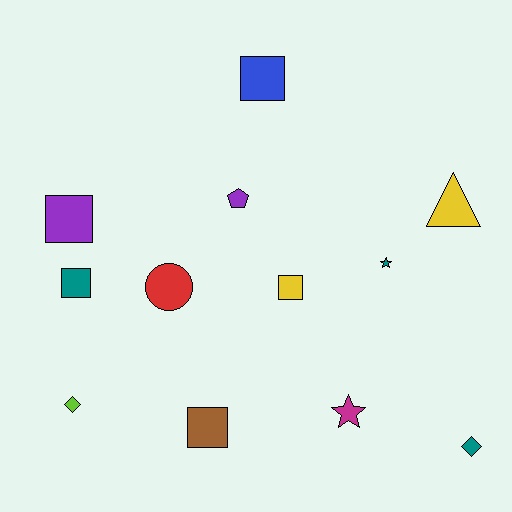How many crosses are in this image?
There are no crosses.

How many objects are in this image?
There are 12 objects.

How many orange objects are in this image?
There are no orange objects.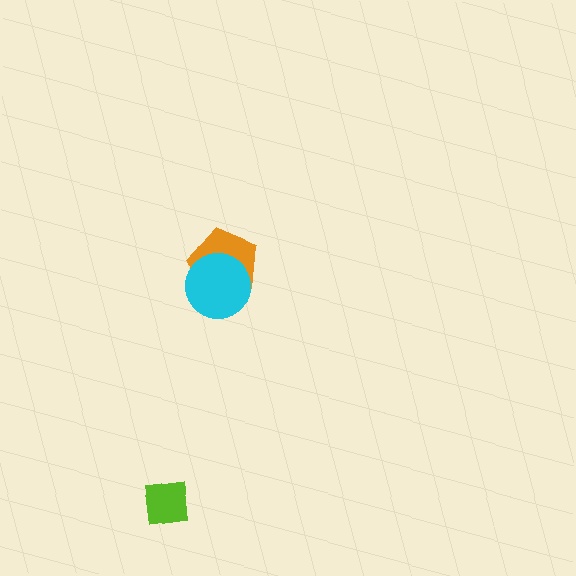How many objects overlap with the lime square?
0 objects overlap with the lime square.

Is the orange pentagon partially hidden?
Yes, it is partially covered by another shape.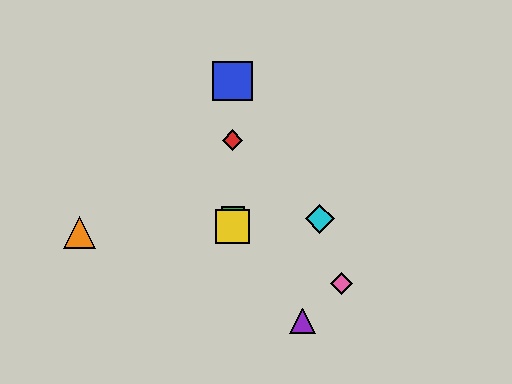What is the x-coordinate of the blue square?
The blue square is at x≈233.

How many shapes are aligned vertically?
4 shapes (the red diamond, the blue square, the green square, the yellow square) are aligned vertically.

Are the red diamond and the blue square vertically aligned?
Yes, both are at x≈233.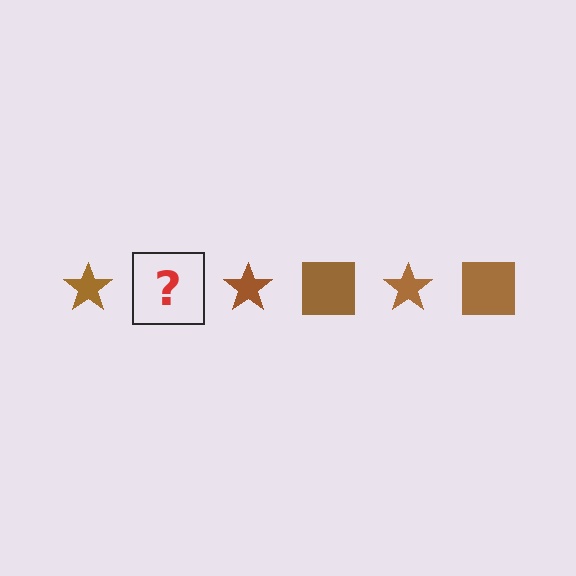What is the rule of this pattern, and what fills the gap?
The rule is that the pattern cycles through star, square shapes in brown. The gap should be filled with a brown square.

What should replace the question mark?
The question mark should be replaced with a brown square.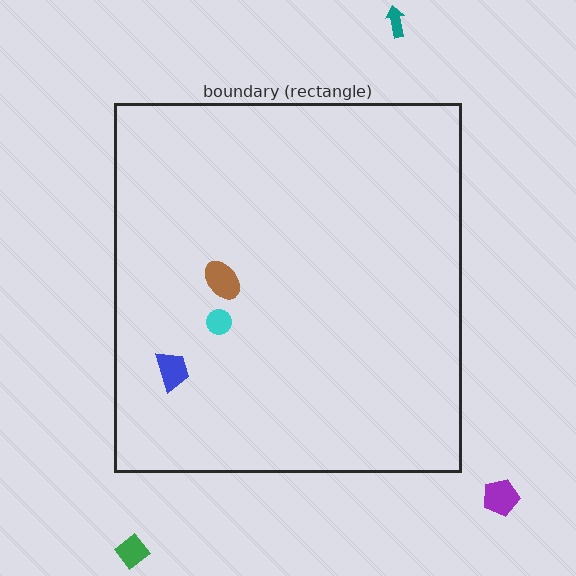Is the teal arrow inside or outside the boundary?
Outside.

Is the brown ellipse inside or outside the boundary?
Inside.